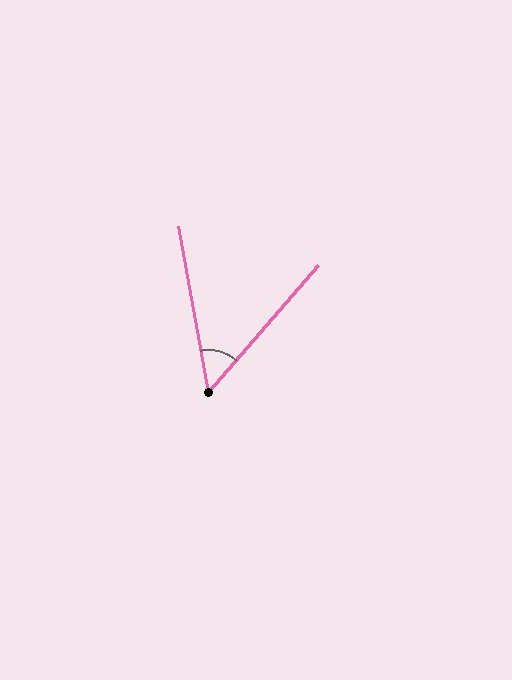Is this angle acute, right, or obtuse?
It is acute.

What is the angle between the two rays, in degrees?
Approximately 51 degrees.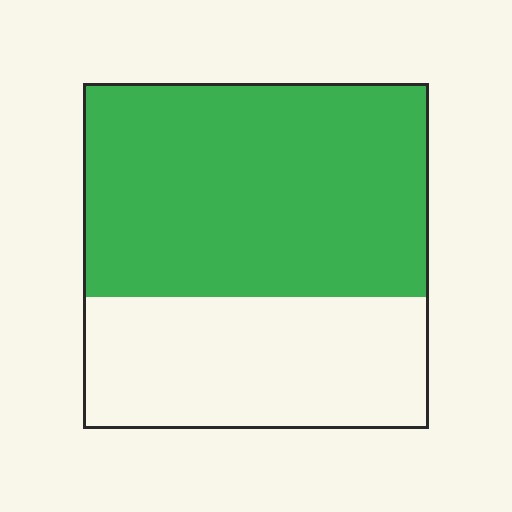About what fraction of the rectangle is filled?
About five eighths (5/8).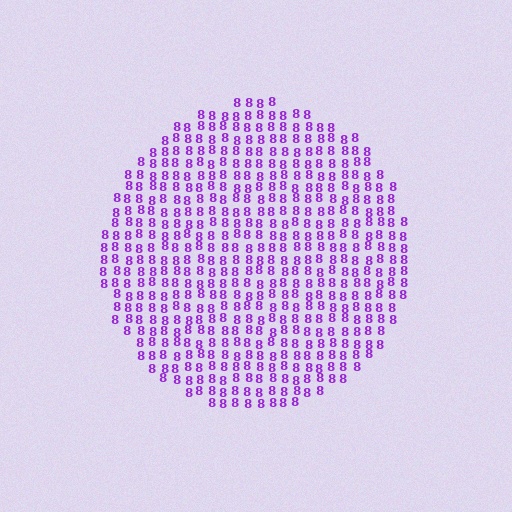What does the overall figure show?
The overall figure shows a circle.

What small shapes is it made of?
It is made of small digit 8's.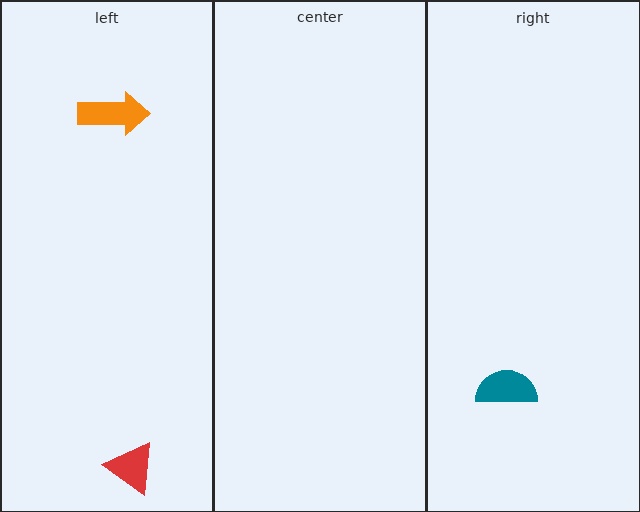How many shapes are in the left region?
2.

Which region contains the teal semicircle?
The right region.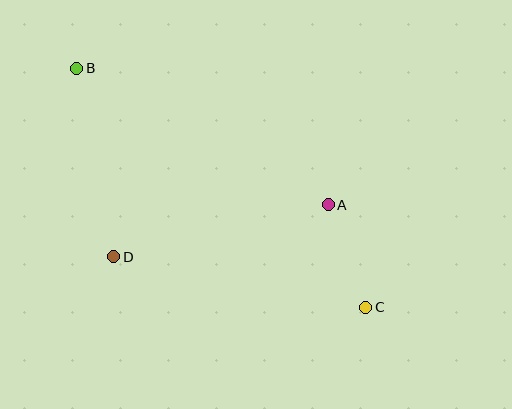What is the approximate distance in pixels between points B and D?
The distance between B and D is approximately 192 pixels.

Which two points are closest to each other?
Points A and C are closest to each other.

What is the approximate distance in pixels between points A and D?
The distance between A and D is approximately 221 pixels.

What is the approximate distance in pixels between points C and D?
The distance between C and D is approximately 257 pixels.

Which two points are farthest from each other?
Points B and C are farthest from each other.